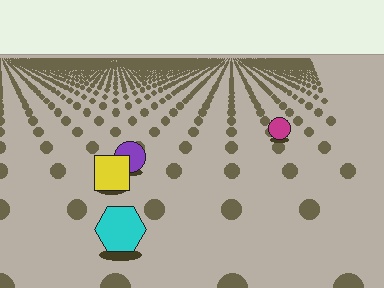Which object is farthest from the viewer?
The magenta circle is farthest from the viewer. It appears smaller and the ground texture around it is denser.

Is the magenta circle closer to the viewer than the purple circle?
No. The purple circle is closer — you can tell from the texture gradient: the ground texture is coarser near it.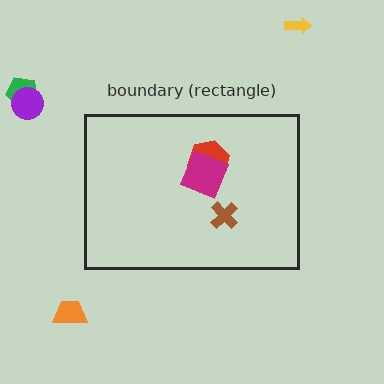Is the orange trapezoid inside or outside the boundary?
Outside.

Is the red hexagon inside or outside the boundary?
Inside.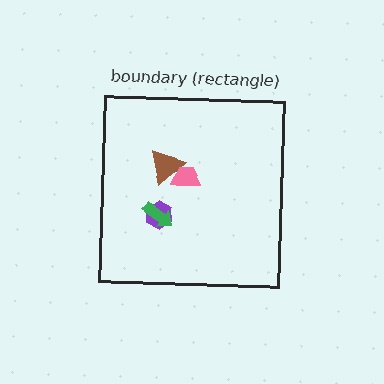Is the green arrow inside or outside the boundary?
Inside.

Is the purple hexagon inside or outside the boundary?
Inside.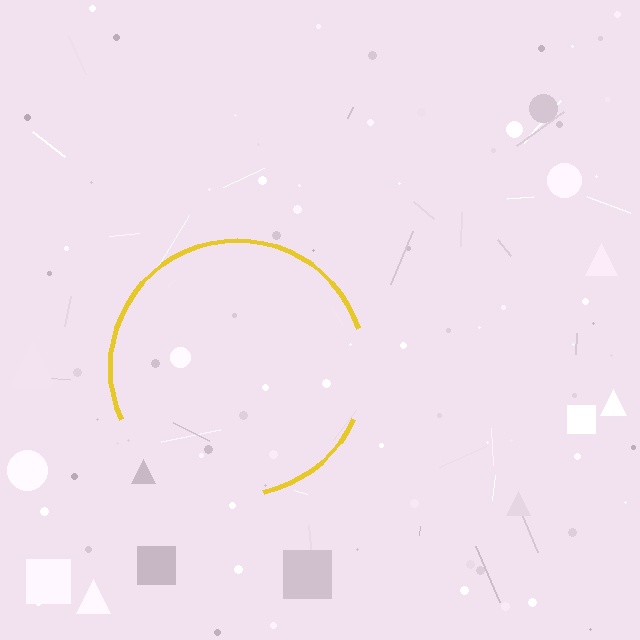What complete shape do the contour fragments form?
The contour fragments form a circle.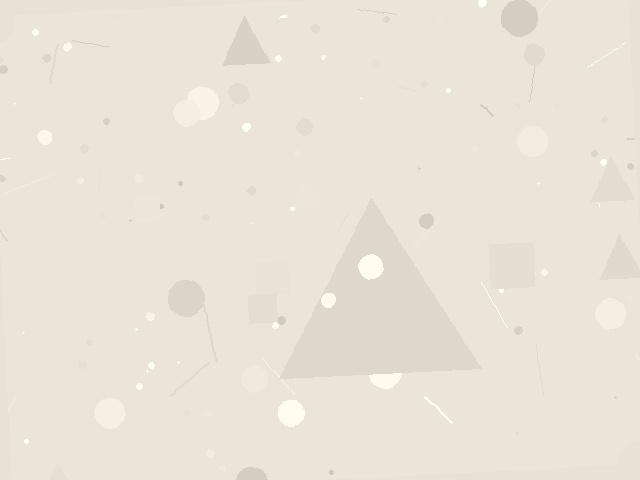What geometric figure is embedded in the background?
A triangle is embedded in the background.